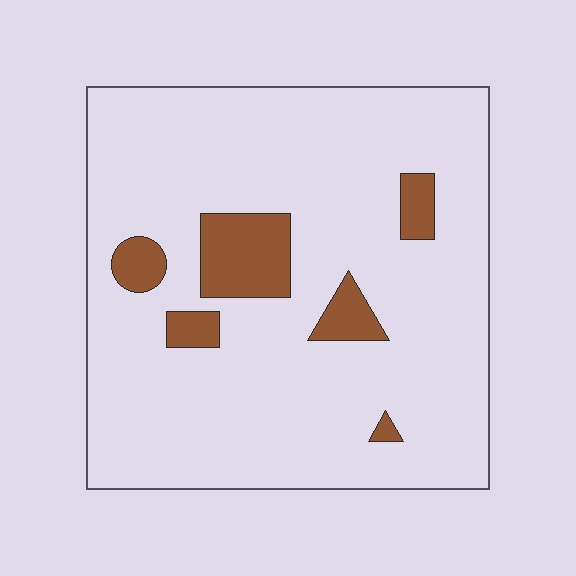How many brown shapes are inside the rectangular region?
6.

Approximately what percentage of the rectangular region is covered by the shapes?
Approximately 10%.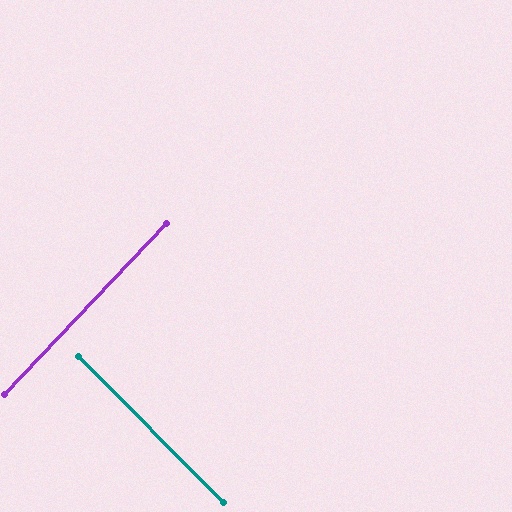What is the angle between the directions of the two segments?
Approximately 88 degrees.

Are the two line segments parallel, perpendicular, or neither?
Perpendicular — they meet at approximately 88°.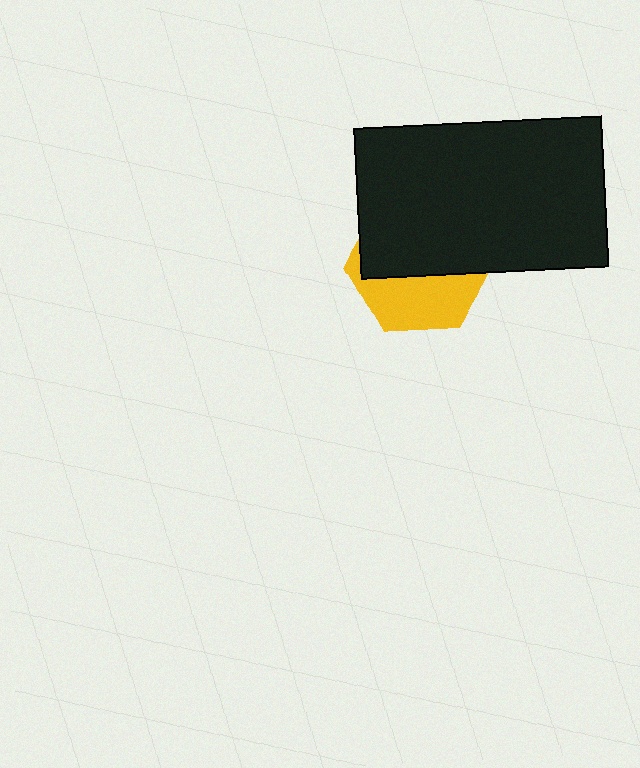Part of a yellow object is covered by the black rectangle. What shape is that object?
It is a hexagon.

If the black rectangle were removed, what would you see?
You would see the complete yellow hexagon.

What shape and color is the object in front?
The object in front is a black rectangle.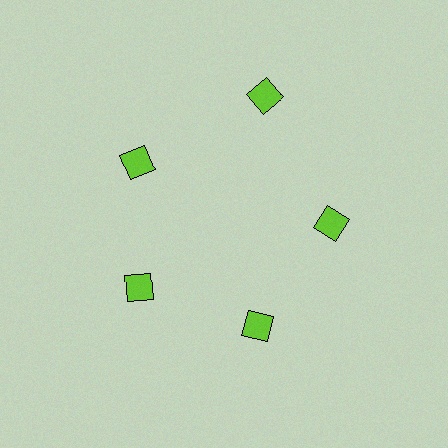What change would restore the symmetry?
The symmetry would be restored by moving it inward, back onto the ring so that all 5 diamonds sit at equal angles and equal distance from the center.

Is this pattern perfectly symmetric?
No. The 5 lime diamonds are arranged in a ring, but one element near the 1 o'clock position is pushed outward from the center, breaking the 5-fold rotational symmetry.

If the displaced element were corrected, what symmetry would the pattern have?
It would have 5-fold rotational symmetry — the pattern would map onto itself every 72 degrees.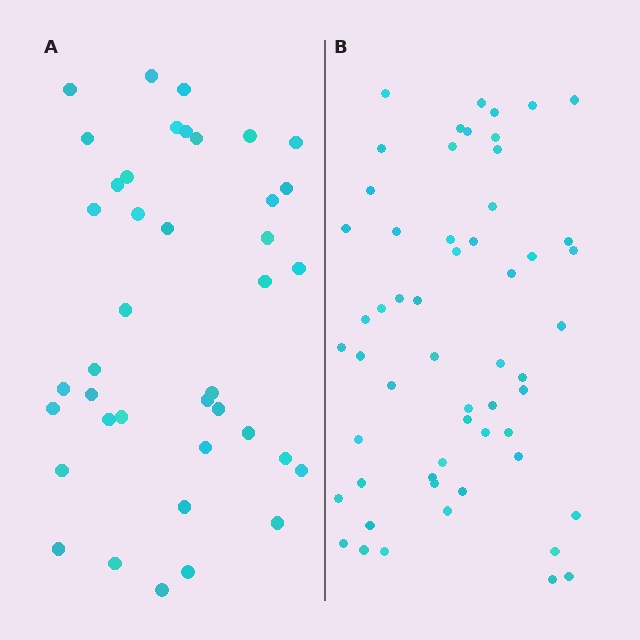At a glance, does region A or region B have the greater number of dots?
Region B (the right region) has more dots.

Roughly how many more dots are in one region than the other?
Region B has approximately 15 more dots than region A.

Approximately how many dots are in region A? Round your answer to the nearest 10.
About 40 dots.